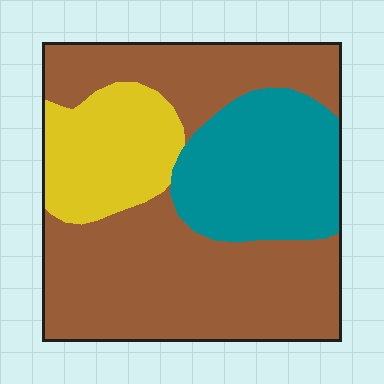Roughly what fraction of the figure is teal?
Teal takes up about one quarter (1/4) of the figure.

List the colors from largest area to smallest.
From largest to smallest: brown, teal, yellow.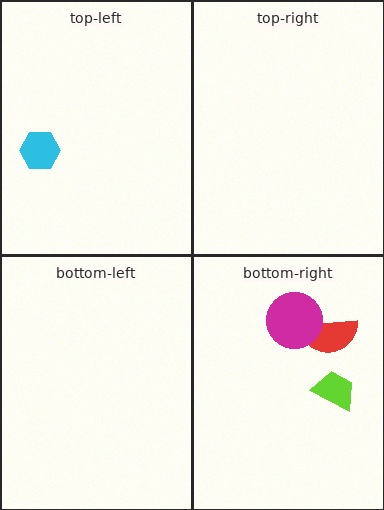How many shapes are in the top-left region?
1.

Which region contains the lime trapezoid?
The bottom-right region.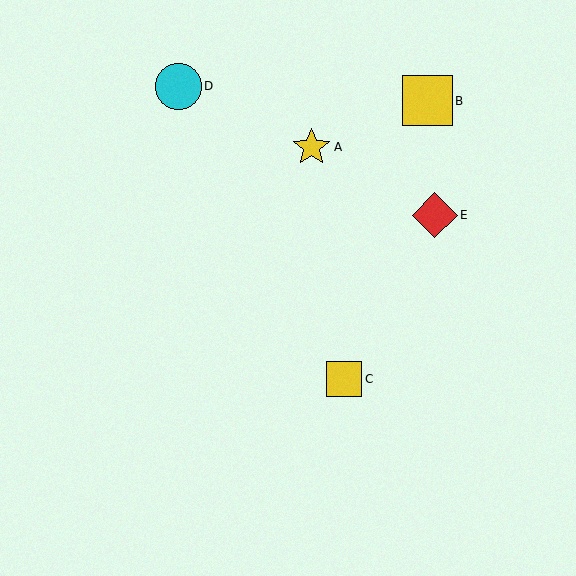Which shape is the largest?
The yellow square (labeled B) is the largest.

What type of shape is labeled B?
Shape B is a yellow square.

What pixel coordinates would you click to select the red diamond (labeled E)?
Click at (435, 215) to select the red diamond E.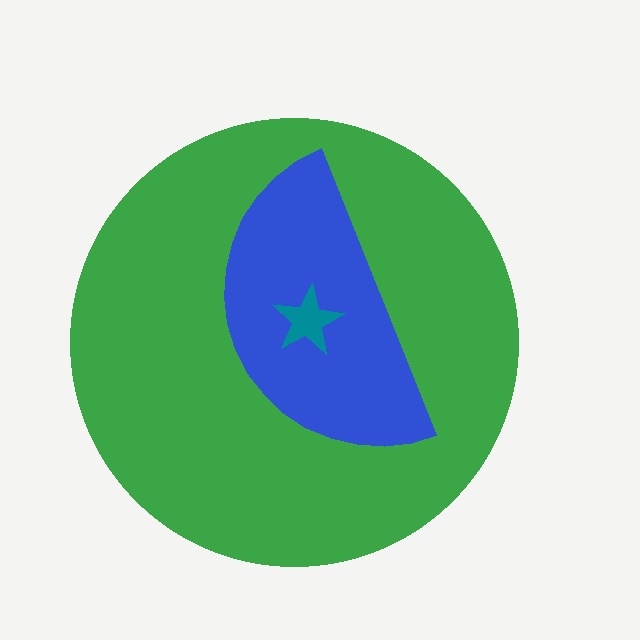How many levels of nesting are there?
3.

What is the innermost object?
The teal star.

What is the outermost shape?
The green circle.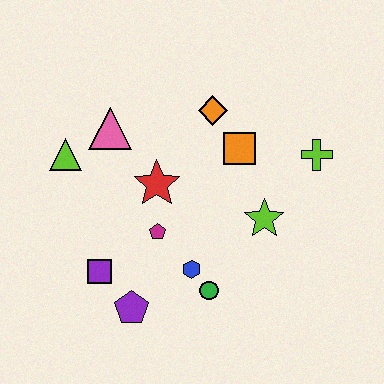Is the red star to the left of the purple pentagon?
No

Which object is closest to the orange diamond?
The orange square is closest to the orange diamond.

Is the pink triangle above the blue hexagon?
Yes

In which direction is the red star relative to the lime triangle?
The red star is to the right of the lime triangle.